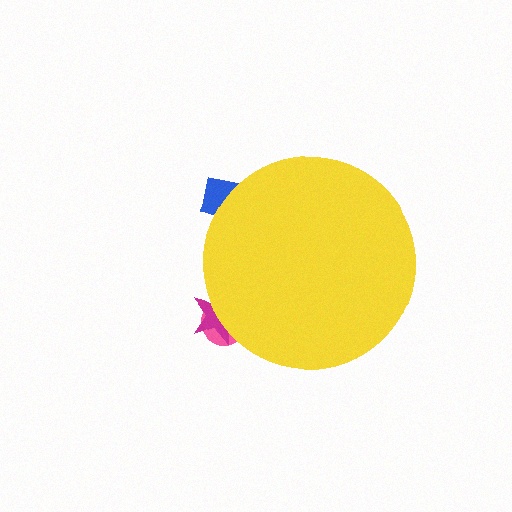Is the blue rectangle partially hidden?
Yes, the blue rectangle is partially hidden behind the yellow circle.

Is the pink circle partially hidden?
Yes, the pink circle is partially hidden behind the yellow circle.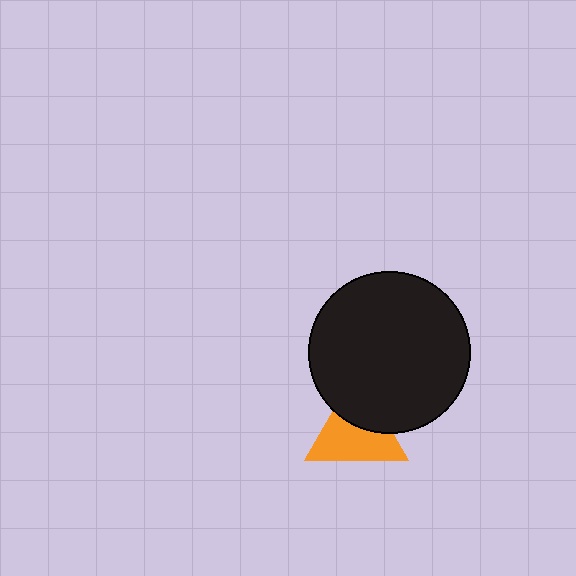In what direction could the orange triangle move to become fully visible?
The orange triangle could move down. That would shift it out from behind the black circle entirely.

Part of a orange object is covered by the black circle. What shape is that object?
It is a triangle.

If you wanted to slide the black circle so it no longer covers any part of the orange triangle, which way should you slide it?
Slide it up — that is the most direct way to separate the two shapes.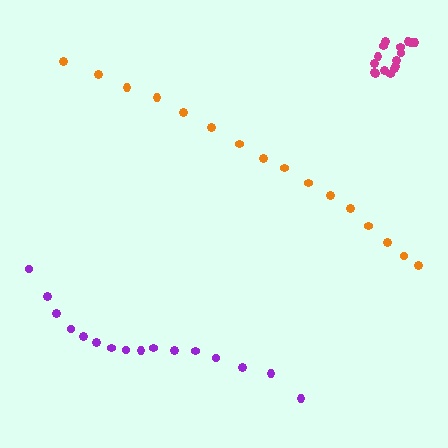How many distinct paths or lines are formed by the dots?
There are 3 distinct paths.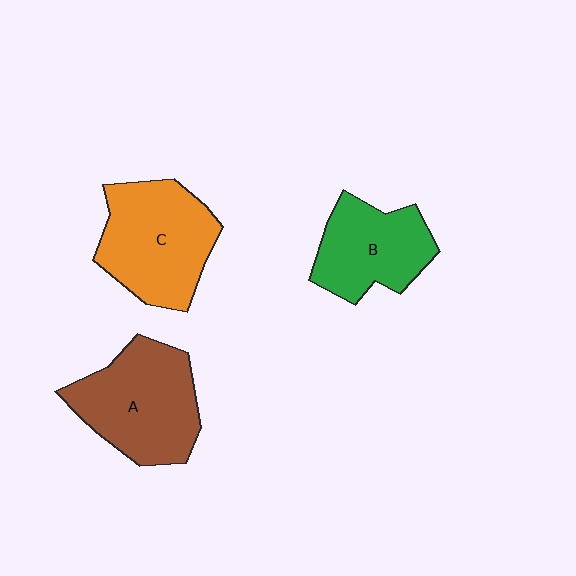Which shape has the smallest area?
Shape B (green).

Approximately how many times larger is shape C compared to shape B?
Approximately 1.3 times.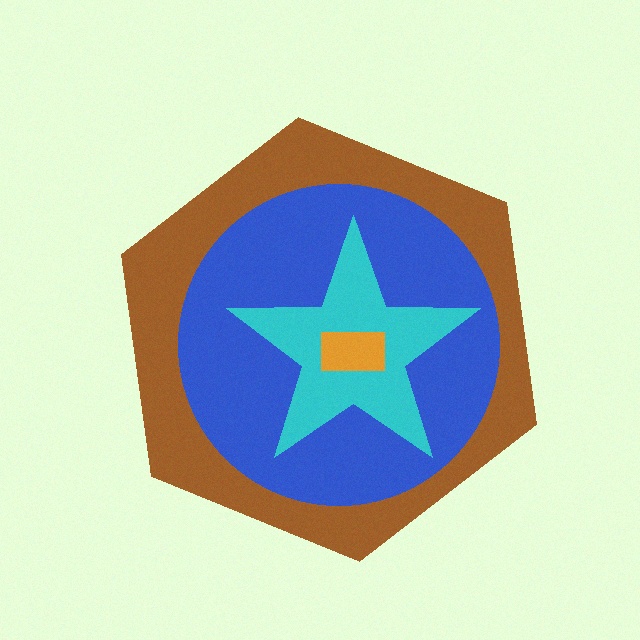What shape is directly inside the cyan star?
The orange rectangle.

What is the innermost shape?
The orange rectangle.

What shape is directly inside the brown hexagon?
The blue circle.